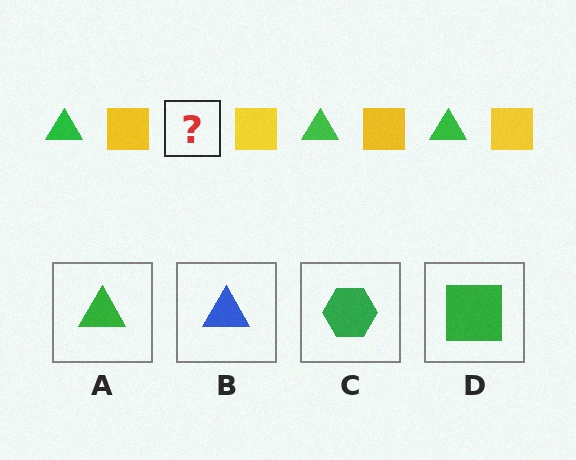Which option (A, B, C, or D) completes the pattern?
A.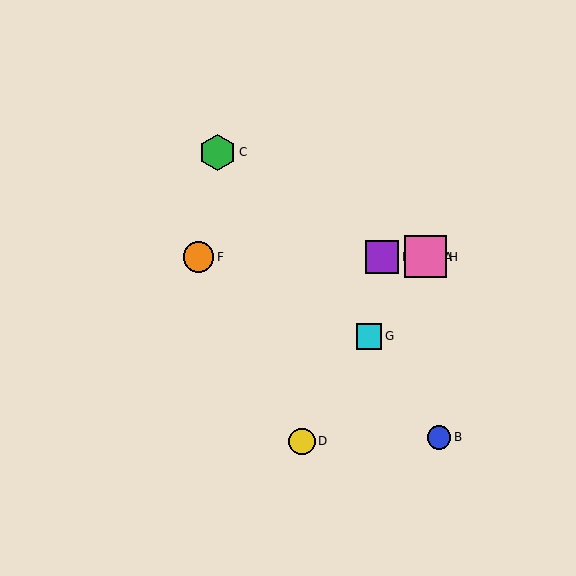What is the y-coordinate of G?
Object G is at y≈336.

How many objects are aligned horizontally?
4 objects (A, E, F, H) are aligned horizontally.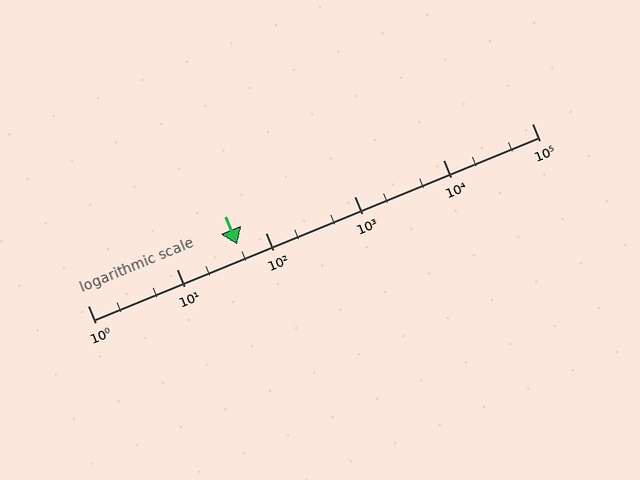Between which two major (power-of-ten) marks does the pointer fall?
The pointer is between 10 and 100.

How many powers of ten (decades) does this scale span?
The scale spans 5 decades, from 1 to 100000.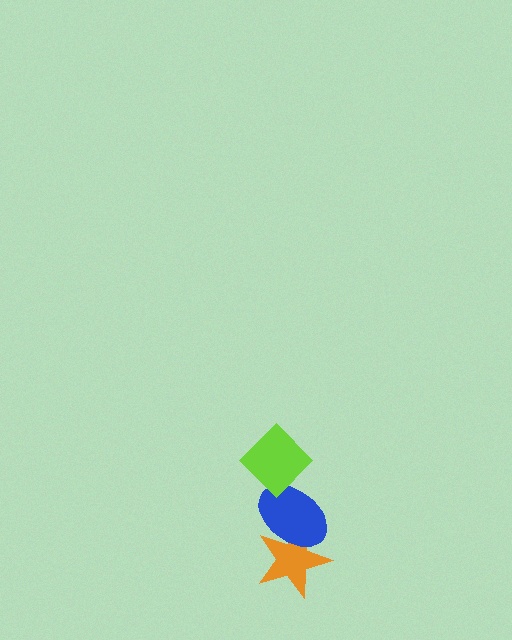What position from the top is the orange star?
The orange star is 3rd from the top.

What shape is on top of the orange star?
The blue ellipse is on top of the orange star.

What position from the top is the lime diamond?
The lime diamond is 1st from the top.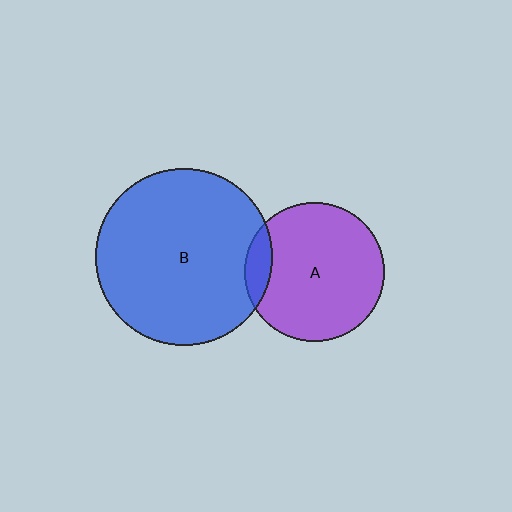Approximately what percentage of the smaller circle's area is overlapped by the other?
Approximately 10%.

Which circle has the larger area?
Circle B (blue).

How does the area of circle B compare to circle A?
Approximately 1.6 times.